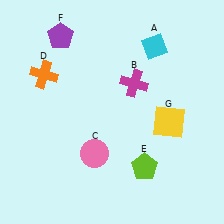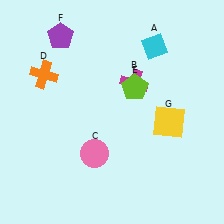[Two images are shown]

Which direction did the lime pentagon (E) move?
The lime pentagon (E) moved up.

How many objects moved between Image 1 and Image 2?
1 object moved between the two images.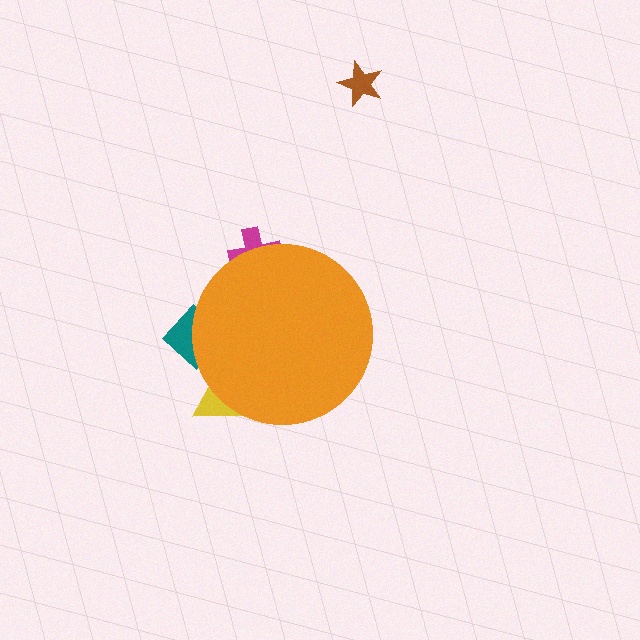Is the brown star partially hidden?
No, the brown star is fully visible.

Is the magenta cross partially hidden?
Yes, the magenta cross is partially hidden behind the orange circle.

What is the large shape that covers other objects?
An orange circle.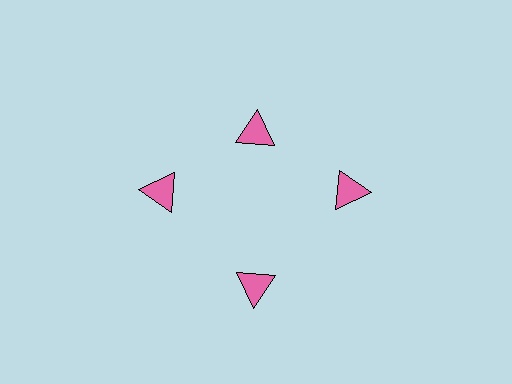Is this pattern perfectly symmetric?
No. The 4 pink triangles are arranged in a ring, but one element near the 12 o'clock position is pulled inward toward the center, breaking the 4-fold rotational symmetry.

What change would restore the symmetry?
The symmetry would be restored by moving it outward, back onto the ring so that all 4 triangles sit at equal angles and equal distance from the center.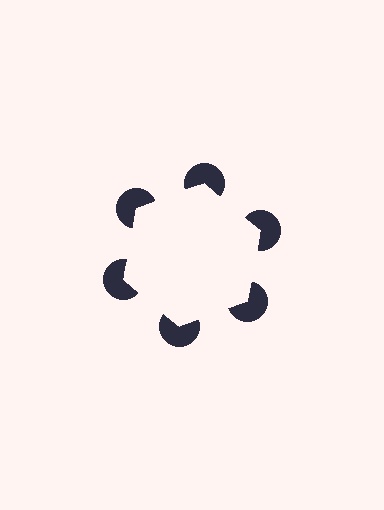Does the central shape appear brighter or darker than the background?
It typically appears slightly brighter than the background, even though no actual brightness change is drawn.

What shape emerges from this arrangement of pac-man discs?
An illusory hexagon — its edges are inferred from the aligned wedge cuts in the pac-man discs, not physically drawn.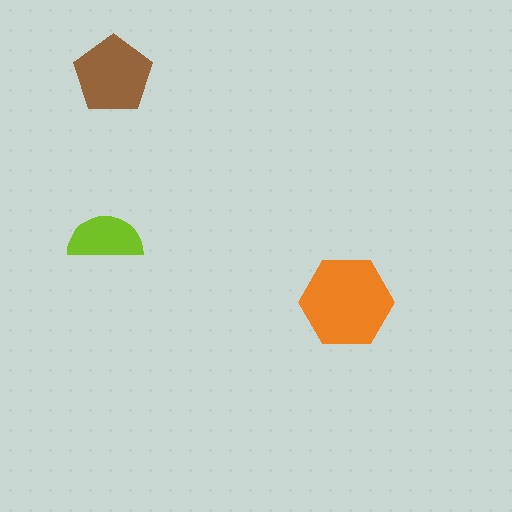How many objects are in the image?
There are 3 objects in the image.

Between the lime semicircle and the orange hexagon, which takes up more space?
The orange hexagon.